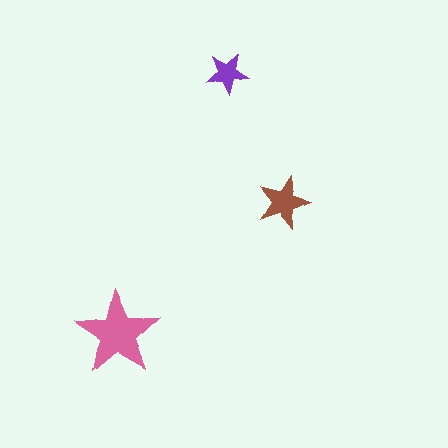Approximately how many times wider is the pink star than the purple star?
About 2 times wider.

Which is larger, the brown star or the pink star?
The pink one.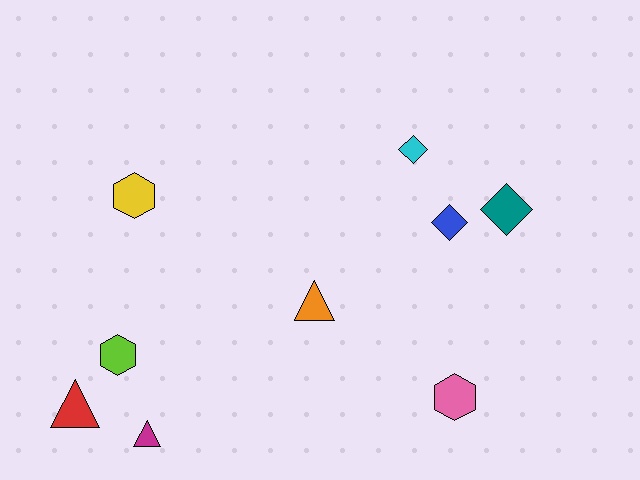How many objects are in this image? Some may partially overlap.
There are 9 objects.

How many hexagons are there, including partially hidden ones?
There are 3 hexagons.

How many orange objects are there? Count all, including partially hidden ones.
There is 1 orange object.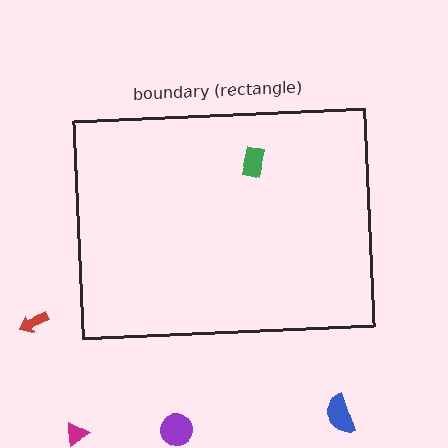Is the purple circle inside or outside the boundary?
Outside.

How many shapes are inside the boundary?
1 inside, 4 outside.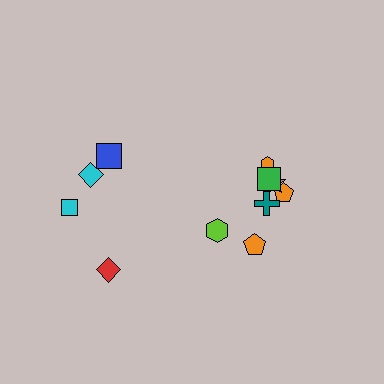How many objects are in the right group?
There are 7 objects.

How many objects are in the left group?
There are 4 objects.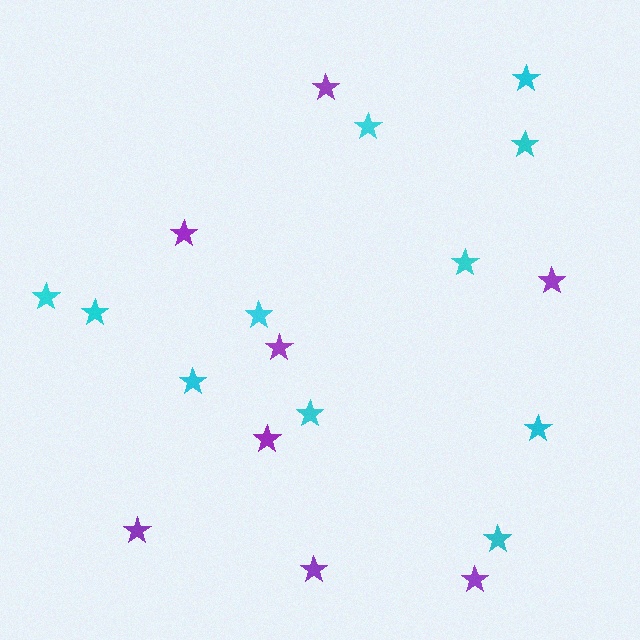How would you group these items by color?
There are 2 groups: one group of cyan stars (11) and one group of purple stars (8).